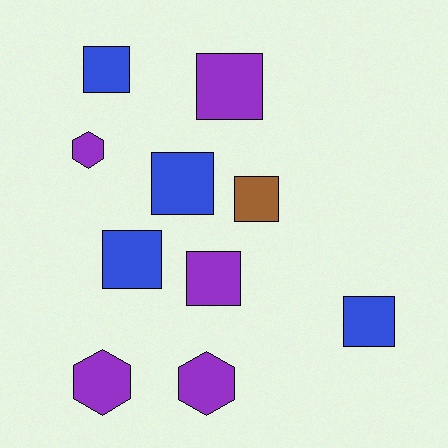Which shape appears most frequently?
Square, with 7 objects.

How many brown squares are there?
There is 1 brown square.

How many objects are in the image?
There are 10 objects.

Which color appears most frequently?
Purple, with 5 objects.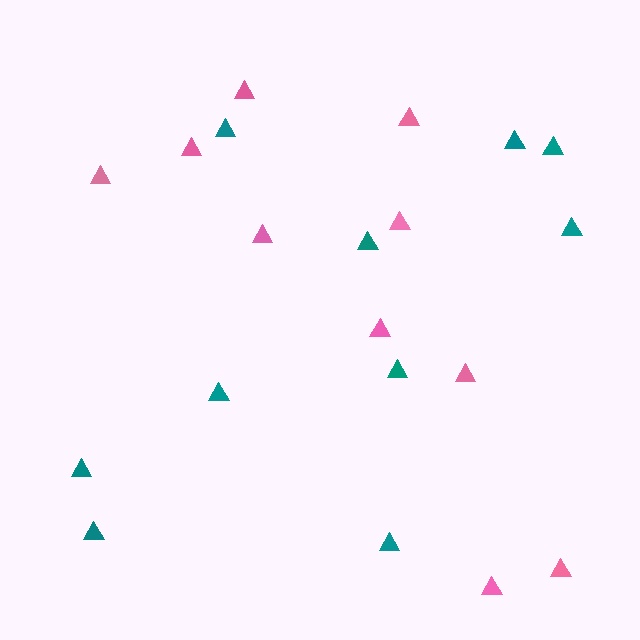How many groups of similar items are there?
There are 2 groups: one group of pink triangles (10) and one group of teal triangles (10).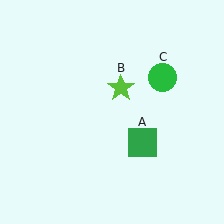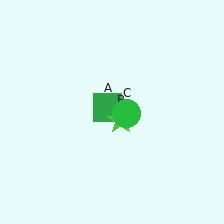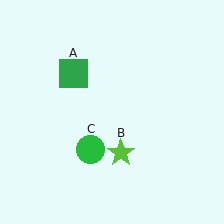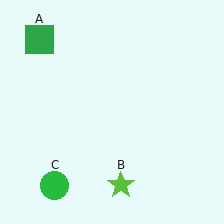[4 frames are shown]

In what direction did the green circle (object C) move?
The green circle (object C) moved down and to the left.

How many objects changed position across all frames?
3 objects changed position: green square (object A), lime star (object B), green circle (object C).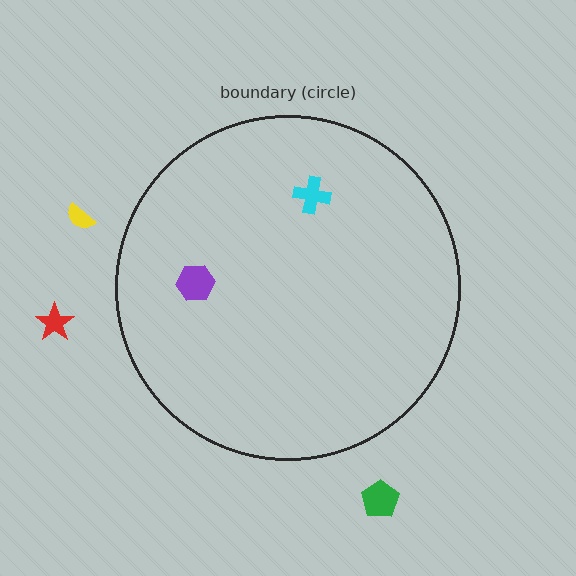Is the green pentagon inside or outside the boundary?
Outside.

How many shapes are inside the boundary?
2 inside, 3 outside.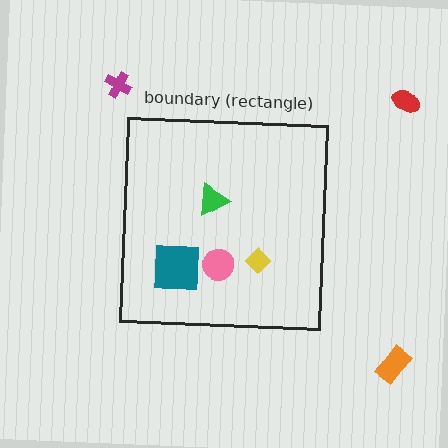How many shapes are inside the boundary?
4 inside, 3 outside.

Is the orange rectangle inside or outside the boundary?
Outside.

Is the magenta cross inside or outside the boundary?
Outside.